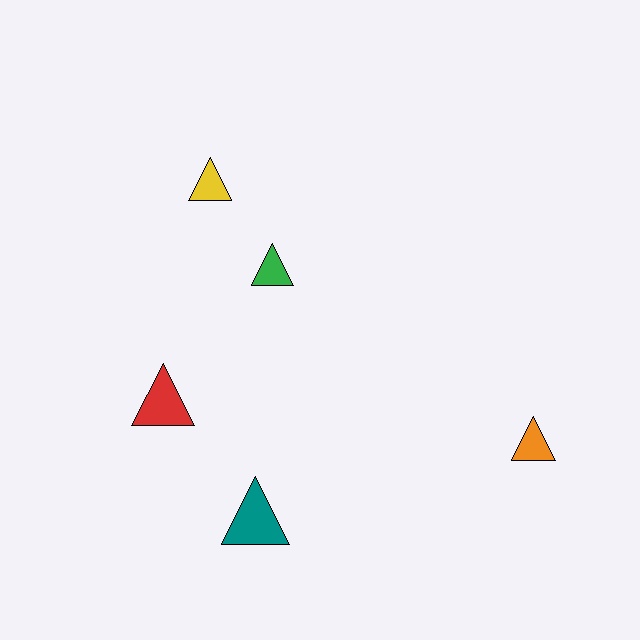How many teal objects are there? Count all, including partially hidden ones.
There is 1 teal object.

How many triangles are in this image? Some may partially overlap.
There are 5 triangles.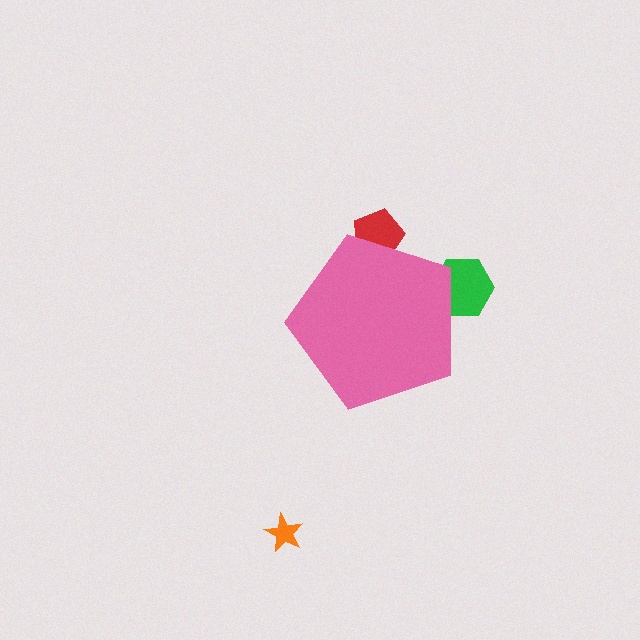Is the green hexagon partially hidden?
Yes, the green hexagon is partially hidden behind the pink pentagon.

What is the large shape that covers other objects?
A pink pentagon.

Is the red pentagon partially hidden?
Yes, the red pentagon is partially hidden behind the pink pentagon.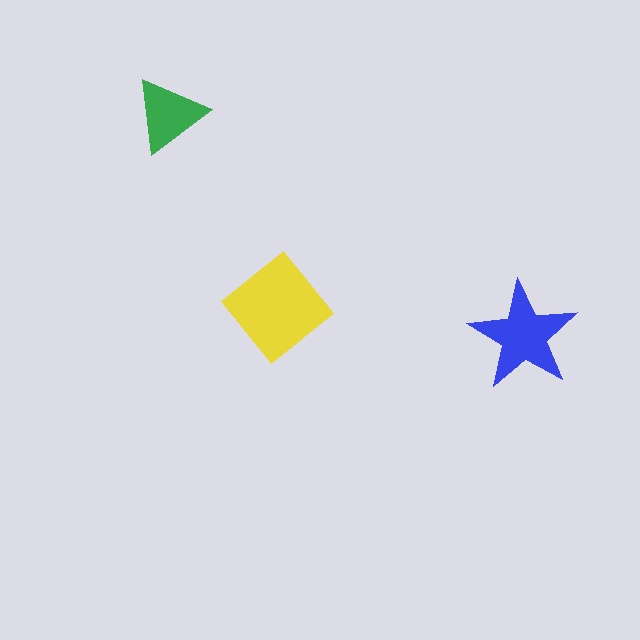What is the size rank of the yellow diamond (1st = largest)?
1st.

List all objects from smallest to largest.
The green triangle, the blue star, the yellow diamond.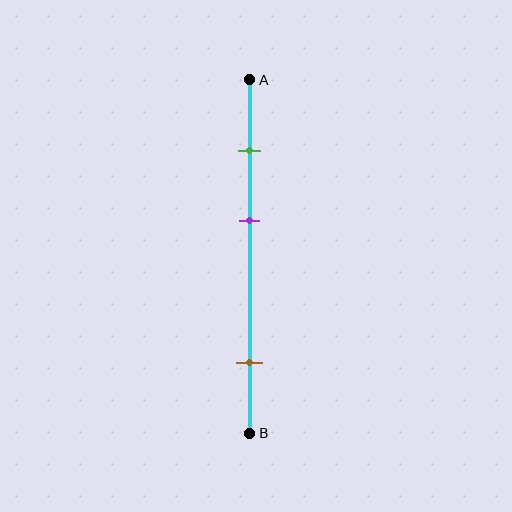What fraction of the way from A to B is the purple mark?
The purple mark is approximately 40% (0.4) of the way from A to B.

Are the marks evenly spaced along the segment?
No, the marks are not evenly spaced.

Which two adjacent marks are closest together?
The green and purple marks are the closest adjacent pair.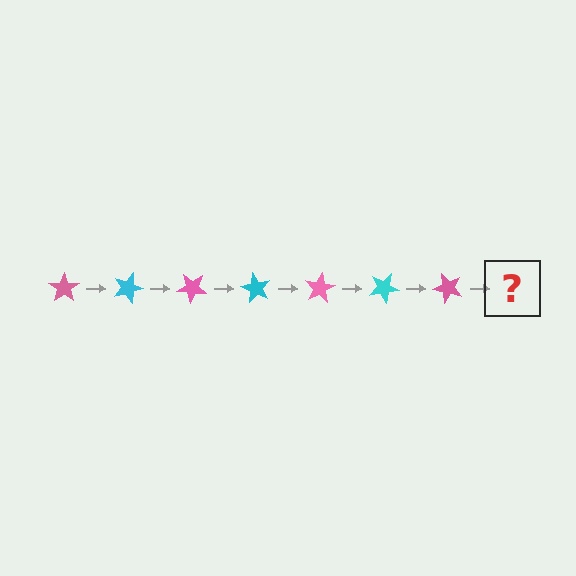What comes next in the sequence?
The next element should be a cyan star, rotated 140 degrees from the start.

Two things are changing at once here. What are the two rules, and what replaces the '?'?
The two rules are that it rotates 20 degrees each step and the color cycles through pink and cyan. The '?' should be a cyan star, rotated 140 degrees from the start.